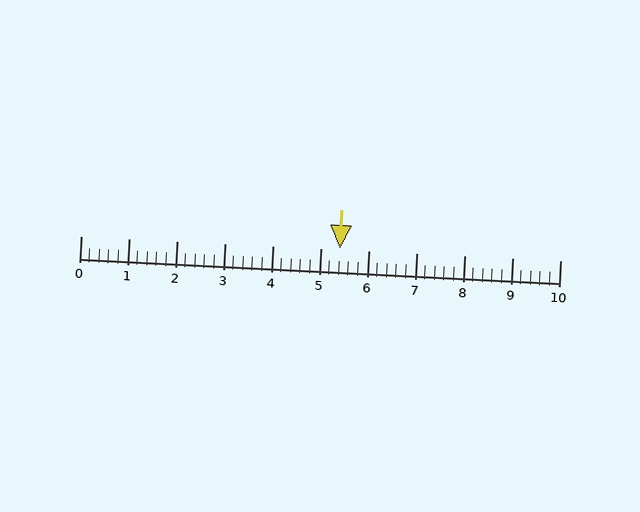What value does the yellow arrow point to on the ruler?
The yellow arrow points to approximately 5.4.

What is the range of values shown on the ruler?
The ruler shows values from 0 to 10.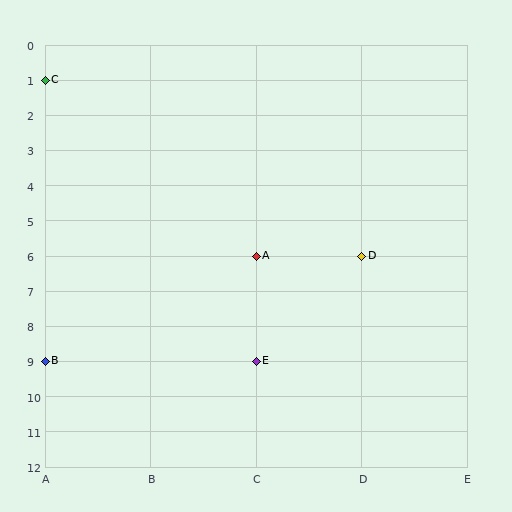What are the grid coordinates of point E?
Point E is at grid coordinates (C, 9).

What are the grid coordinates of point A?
Point A is at grid coordinates (C, 6).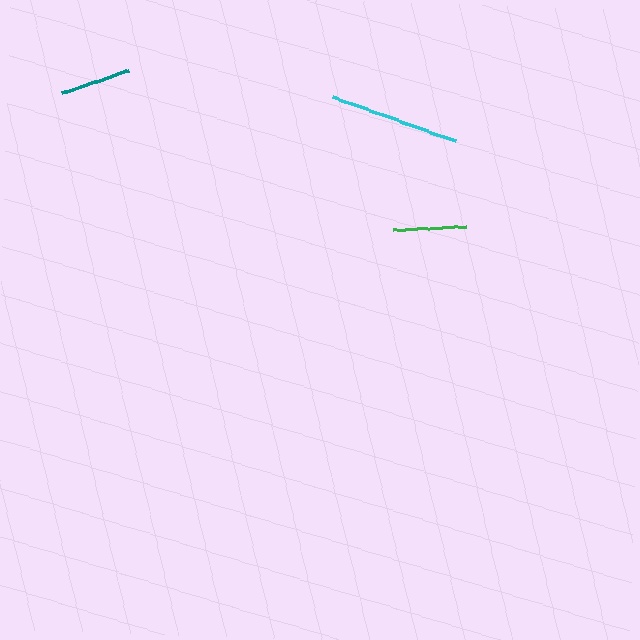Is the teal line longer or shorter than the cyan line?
The cyan line is longer than the teal line.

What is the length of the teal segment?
The teal segment is approximately 70 pixels long.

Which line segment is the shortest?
The teal line is the shortest at approximately 70 pixels.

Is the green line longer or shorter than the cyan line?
The cyan line is longer than the green line.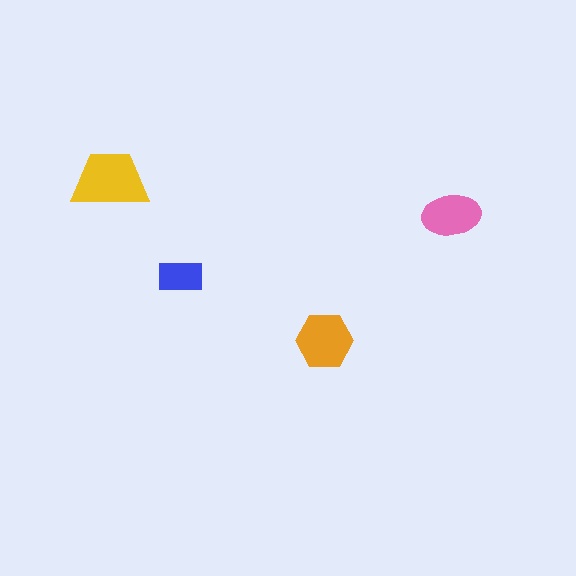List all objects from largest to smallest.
The yellow trapezoid, the orange hexagon, the pink ellipse, the blue rectangle.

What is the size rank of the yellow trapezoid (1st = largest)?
1st.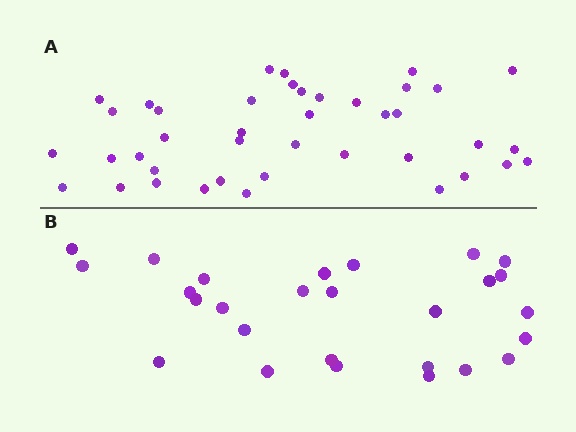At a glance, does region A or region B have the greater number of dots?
Region A (the top region) has more dots.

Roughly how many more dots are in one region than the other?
Region A has approximately 15 more dots than region B.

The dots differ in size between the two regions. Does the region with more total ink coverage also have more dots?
No. Region B has more total ink coverage because its dots are larger, but region A actually contains more individual dots. Total area can be misleading — the number of items is what matters here.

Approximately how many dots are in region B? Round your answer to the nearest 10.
About 30 dots. (The exact count is 27, which rounds to 30.)